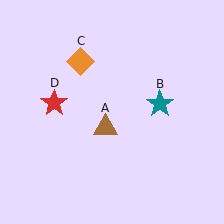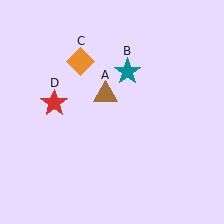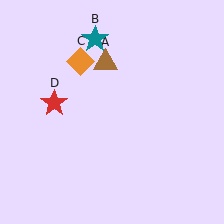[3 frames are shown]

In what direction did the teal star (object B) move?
The teal star (object B) moved up and to the left.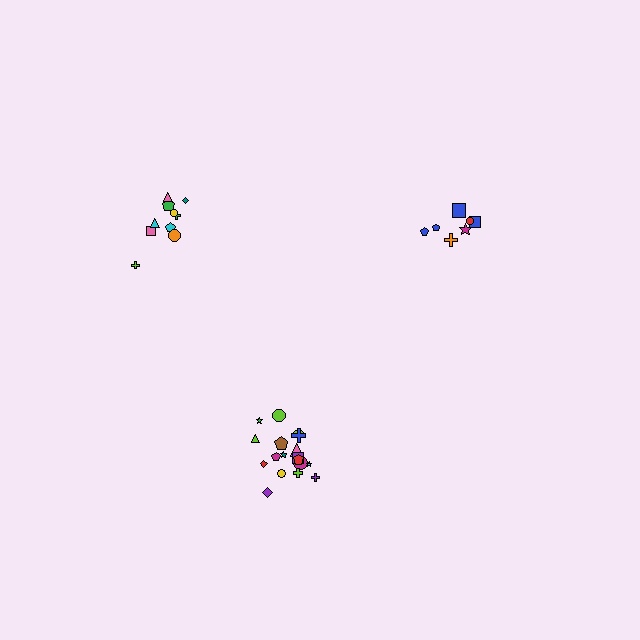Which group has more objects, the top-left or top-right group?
The top-left group.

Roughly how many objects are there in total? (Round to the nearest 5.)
Roughly 35 objects in total.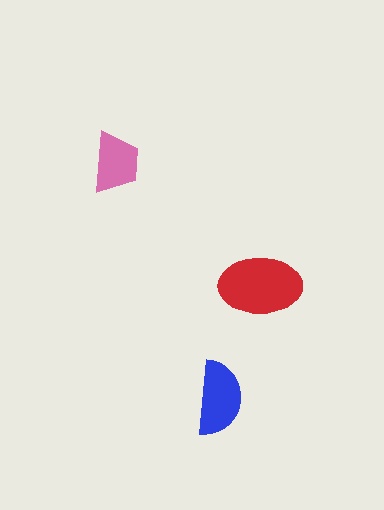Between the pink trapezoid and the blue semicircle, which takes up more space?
The blue semicircle.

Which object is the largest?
The red ellipse.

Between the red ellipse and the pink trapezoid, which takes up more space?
The red ellipse.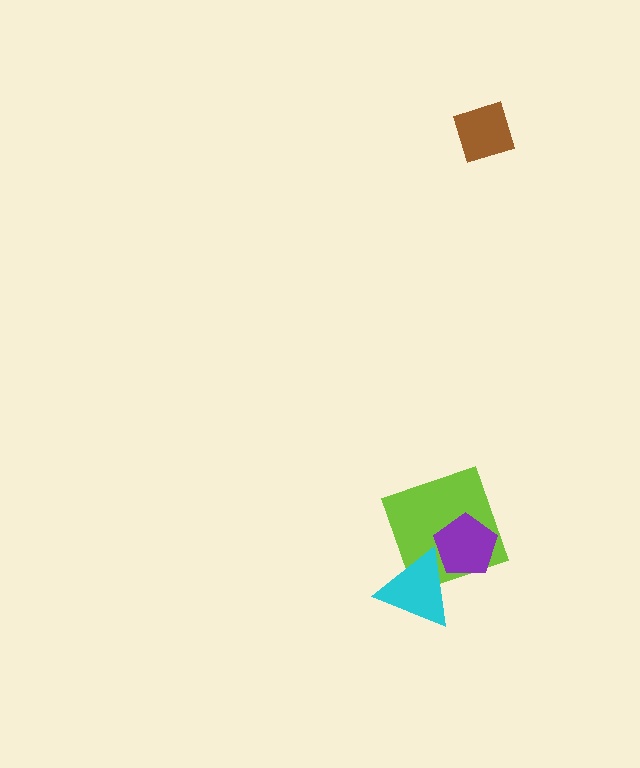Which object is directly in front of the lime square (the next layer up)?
The purple pentagon is directly in front of the lime square.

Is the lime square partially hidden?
Yes, it is partially covered by another shape.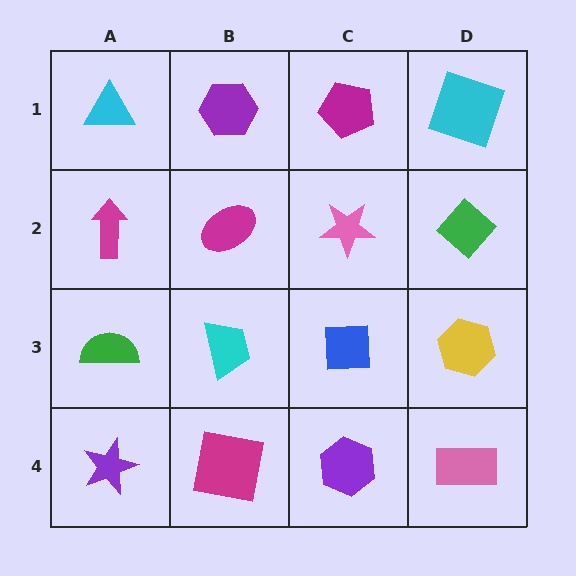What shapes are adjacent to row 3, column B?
A magenta ellipse (row 2, column B), a magenta square (row 4, column B), a green semicircle (row 3, column A), a blue square (row 3, column C).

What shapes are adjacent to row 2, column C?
A magenta pentagon (row 1, column C), a blue square (row 3, column C), a magenta ellipse (row 2, column B), a green diamond (row 2, column D).